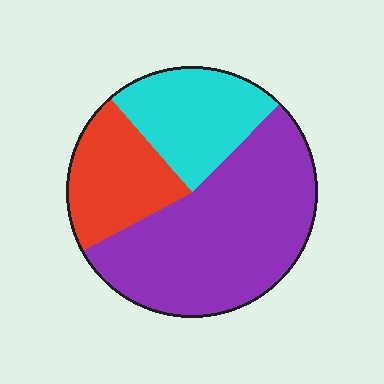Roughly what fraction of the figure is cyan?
Cyan covers about 25% of the figure.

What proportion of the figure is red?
Red takes up less than a quarter of the figure.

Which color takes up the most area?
Purple, at roughly 55%.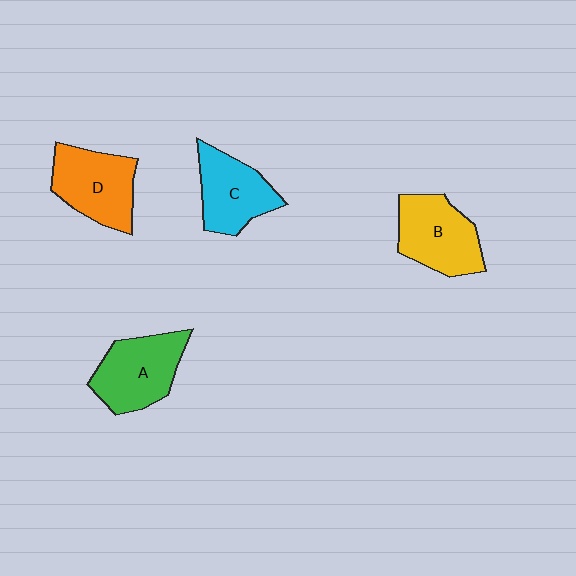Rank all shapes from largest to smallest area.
From largest to smallest: A (green), D (orange), B (yellow), C (cyan).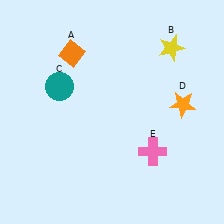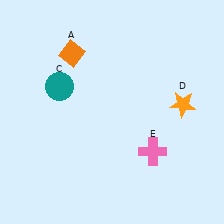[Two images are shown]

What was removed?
The yellow star (B) was removed in Image 2.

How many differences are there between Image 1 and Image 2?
There is 1 difference between the two images.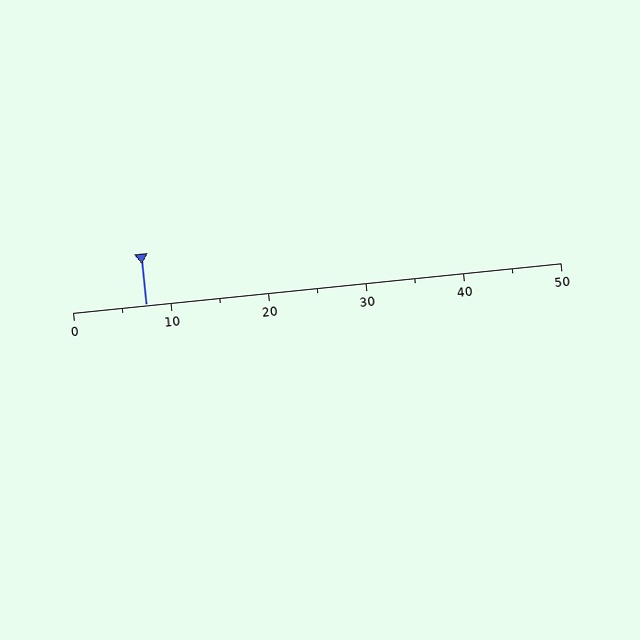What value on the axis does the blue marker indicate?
The marker indicates approximately 7.5.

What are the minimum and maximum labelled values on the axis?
The axis runs from 0 to 50.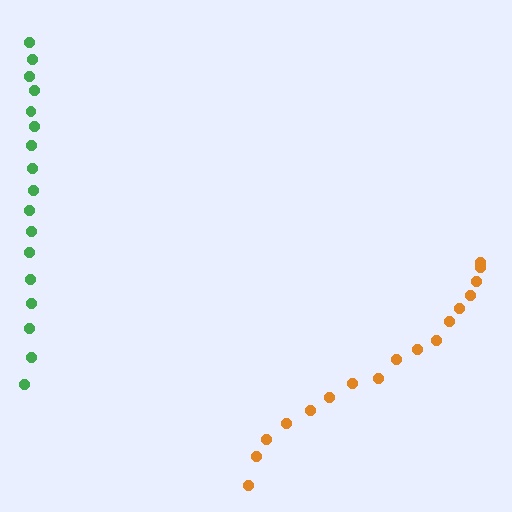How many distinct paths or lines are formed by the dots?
There are 2 distinct paths.